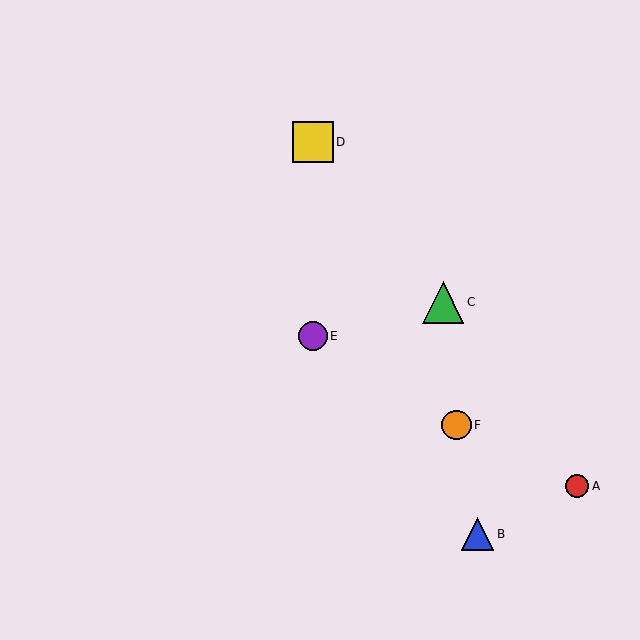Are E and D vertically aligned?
Yes, both are at x≈313.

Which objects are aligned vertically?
Objects D, E are aligned vertically.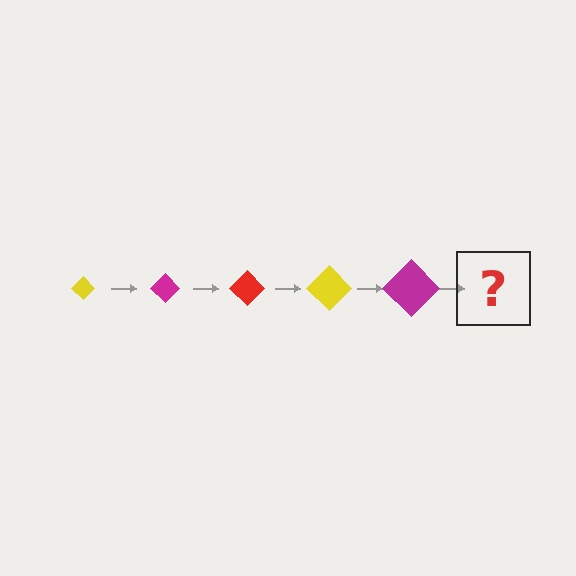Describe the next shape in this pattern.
It should be a red diamond, larger than the previous one.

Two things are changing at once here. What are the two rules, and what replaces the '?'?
The two rules are that the diamond grows larger each step and the color cycles through yellow, magenta, and red. The '?' should be a red diamond, larger than the previous one.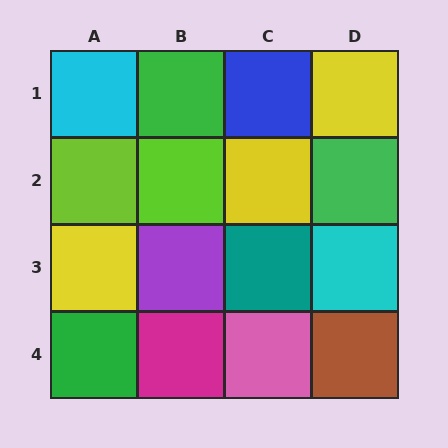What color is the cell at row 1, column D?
Yellow.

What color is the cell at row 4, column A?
Green.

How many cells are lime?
2 cells are lime.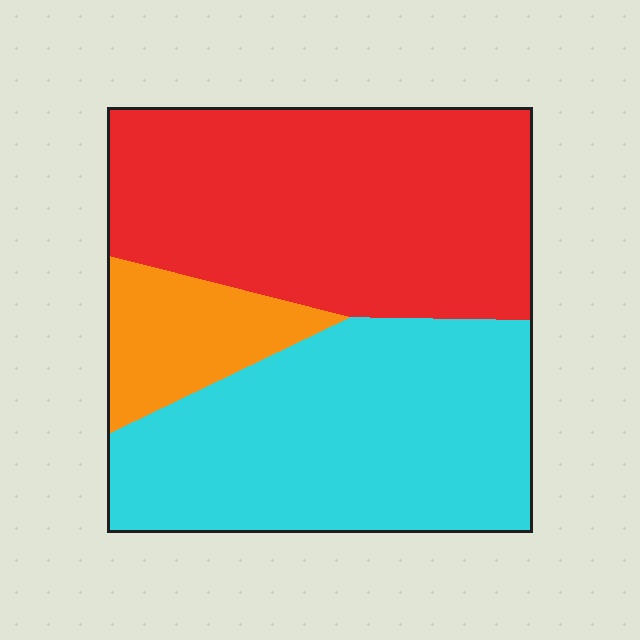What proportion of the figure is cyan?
Cyan covers roughly 45% of the figure.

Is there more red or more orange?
Red.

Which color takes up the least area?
Orange, at roughly 10%.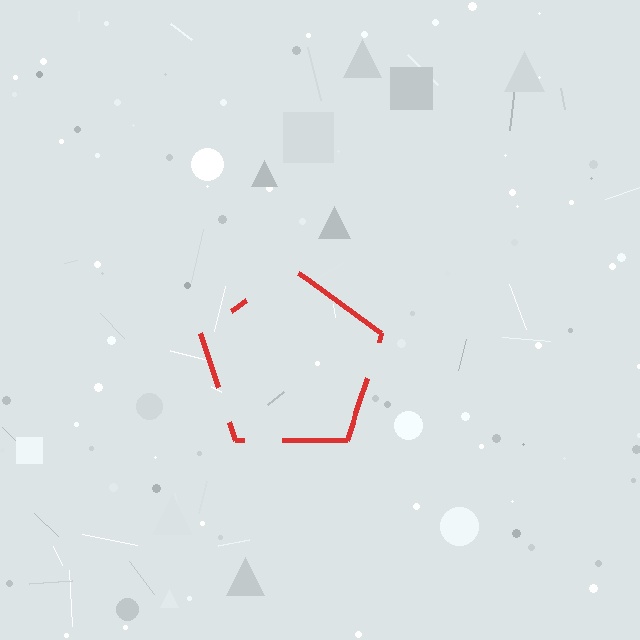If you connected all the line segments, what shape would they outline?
They would outline a pentagon.